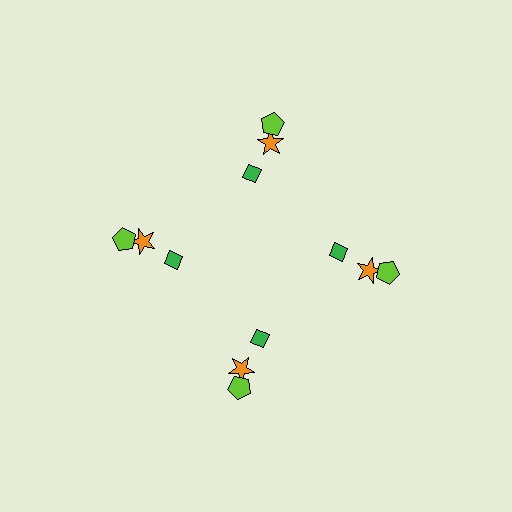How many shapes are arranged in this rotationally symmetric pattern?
There are 12 shapes, arranged in 4 groups of 3.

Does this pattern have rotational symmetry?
Yes, this pattern has 4-fold rotational symmetry. It looks the same after rotating 90 degrees around the center.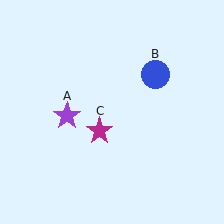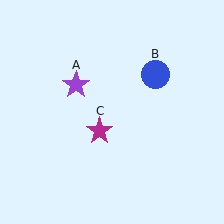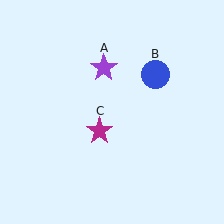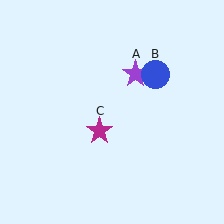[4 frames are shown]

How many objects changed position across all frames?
1 object changed position: purple star (object A).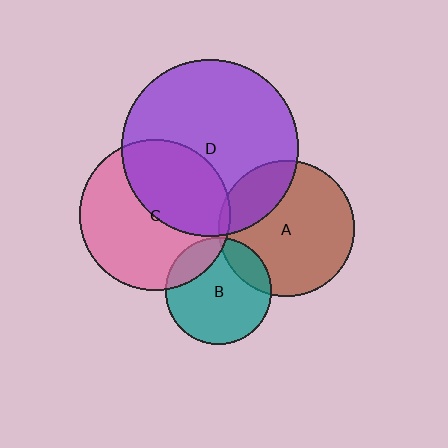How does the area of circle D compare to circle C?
Approximately 1.4 times.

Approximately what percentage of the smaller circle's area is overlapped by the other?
Approximately 20%.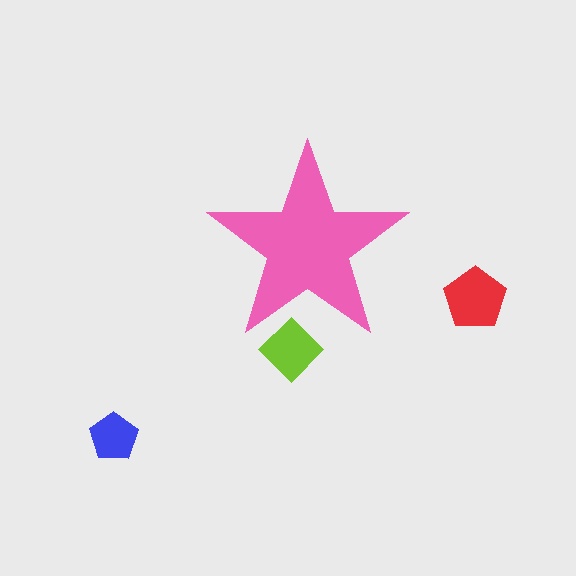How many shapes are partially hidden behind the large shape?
1 shape is partially hidden.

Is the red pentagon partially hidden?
No, the red pentagon is fully visible.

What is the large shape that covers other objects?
A pink star.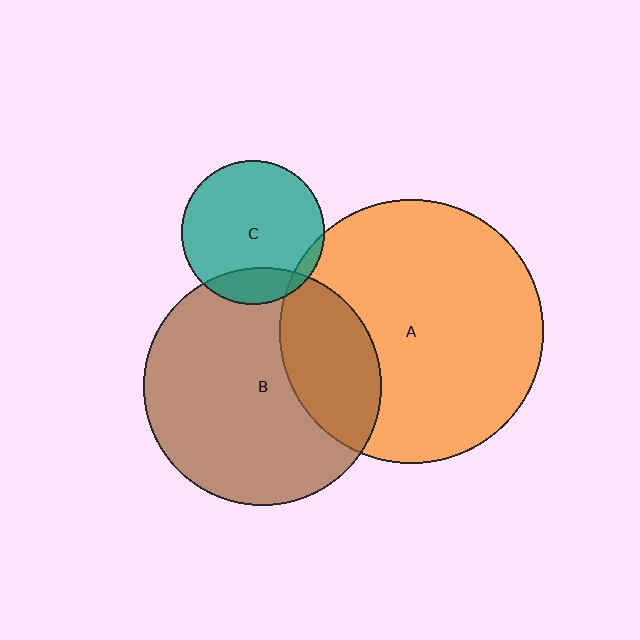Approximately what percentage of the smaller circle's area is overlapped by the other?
Approximately 5%.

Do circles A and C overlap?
Yes.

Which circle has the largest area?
Circle A (orange).